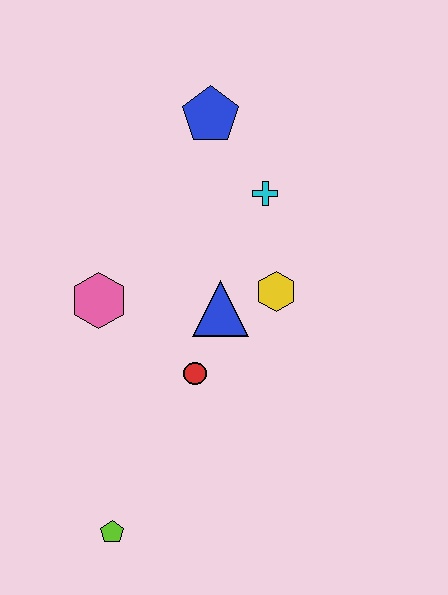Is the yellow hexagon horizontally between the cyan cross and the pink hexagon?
No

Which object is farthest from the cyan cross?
The lime pentagon is farthest from the cyan cross.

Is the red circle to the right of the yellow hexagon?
No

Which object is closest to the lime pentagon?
The red circle is closest to the lime pentagon.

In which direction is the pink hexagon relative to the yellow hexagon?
The pink hexagon is to the left of the yellow hexagon.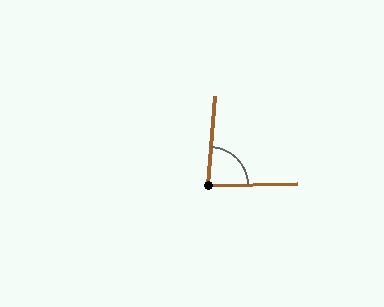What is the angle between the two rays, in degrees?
Approximately 84 degrees.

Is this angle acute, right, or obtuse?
It is acute.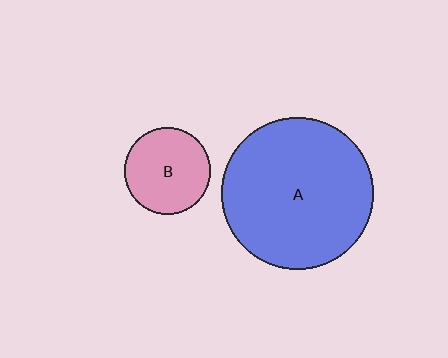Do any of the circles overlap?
No, none of the circles overlap.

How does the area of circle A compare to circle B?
Approximately 3.1 times.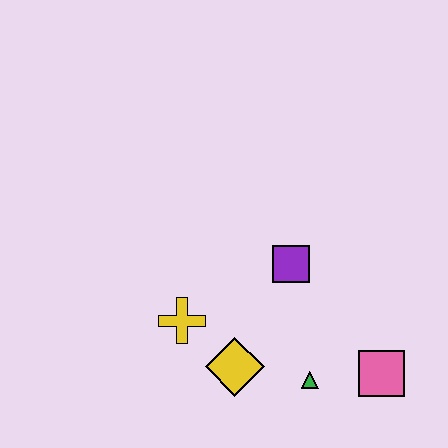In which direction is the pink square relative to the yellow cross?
The pink square is to the right of the yellow cross.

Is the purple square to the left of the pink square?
Yes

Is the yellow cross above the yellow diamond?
Yes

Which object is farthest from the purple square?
The pink square is farthest from the purple square.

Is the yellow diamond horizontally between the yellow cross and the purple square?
Yes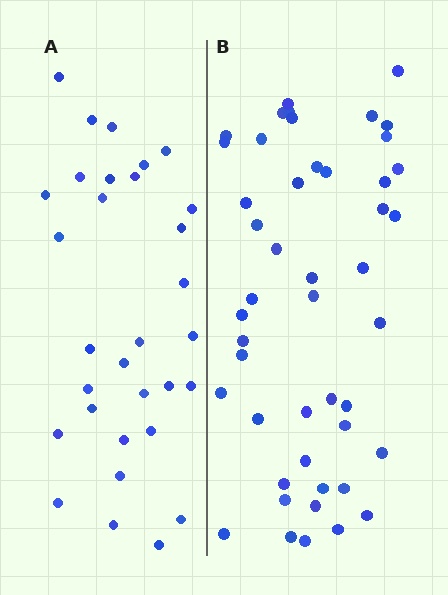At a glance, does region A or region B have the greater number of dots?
Region B (the right region) has more dots.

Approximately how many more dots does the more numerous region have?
Region B has approximately 15 more dots than region A.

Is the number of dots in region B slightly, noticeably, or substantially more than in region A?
Region B has substantially more. The ratio is roughly 1.5 to 1.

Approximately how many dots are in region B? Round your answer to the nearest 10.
About 50 dots. (The exact count is 47, which rounds to 50.)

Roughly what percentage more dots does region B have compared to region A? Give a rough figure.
About 50% more.